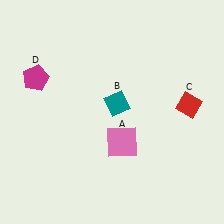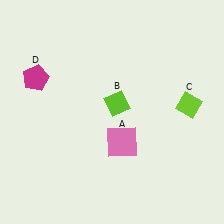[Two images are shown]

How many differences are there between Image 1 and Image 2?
There are 2 differences between the two images.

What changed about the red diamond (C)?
In Image 1, C is red. In Image 2, it changed to lime.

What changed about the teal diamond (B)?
In Image 1, B is teal. In Image 2, it changed to lime.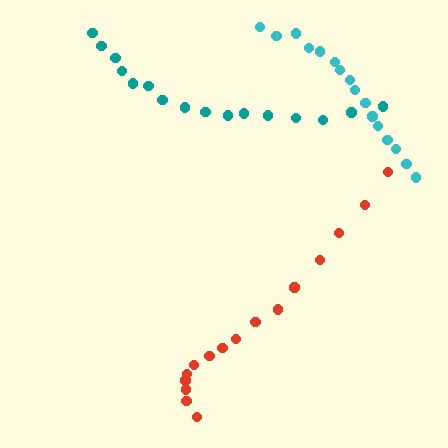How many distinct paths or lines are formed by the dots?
There are 3 distinct paths.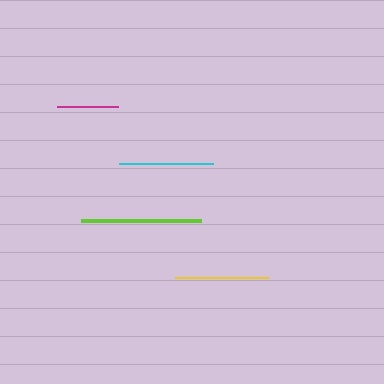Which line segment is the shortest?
The magenta line is the shortest at approximately 61 pixels.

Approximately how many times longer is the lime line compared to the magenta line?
The lime line is approximately 2.0 times the length of the magenta line.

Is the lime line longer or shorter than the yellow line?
The lime line is longer than the yellow line.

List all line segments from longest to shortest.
From longest to shortest: lime, cyan, yellow, magenta.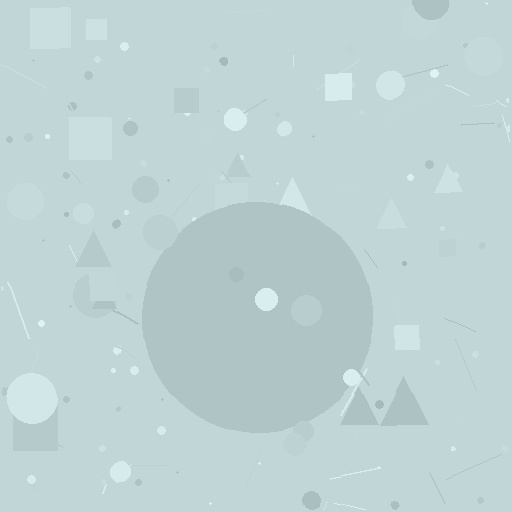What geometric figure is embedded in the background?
A circle is embedded in the background.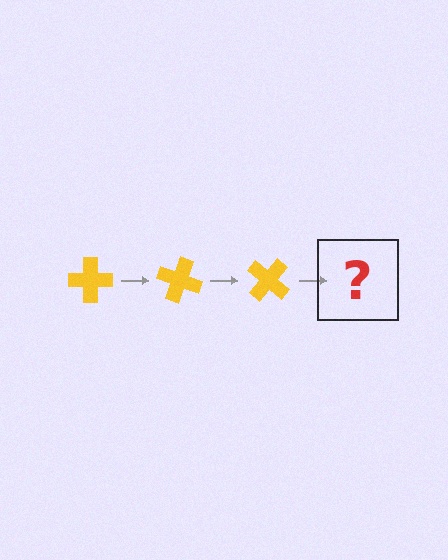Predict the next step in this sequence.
The next step is a yellow cross rotated 60 degrees.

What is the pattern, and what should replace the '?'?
The pattern is that the cross rotates 20 degrees each step. The '?' should be a yellow cross rotated 60 degrees.